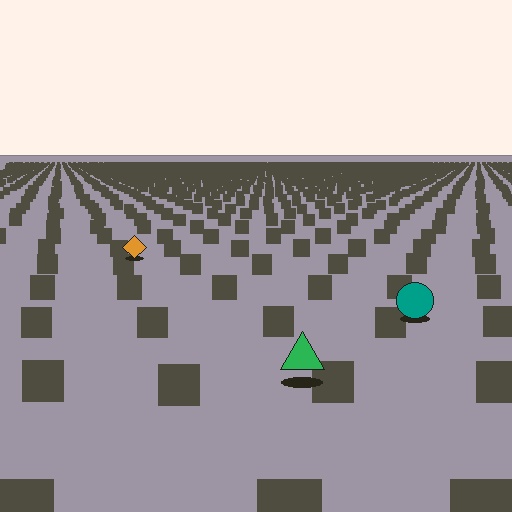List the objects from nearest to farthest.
From nearest to farthest: the green triangle, the teal circle, the orange diamond.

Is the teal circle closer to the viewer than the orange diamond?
Yes. The teal circle is closer — you can tell from the texture gradient: the ground texture is coarser near it.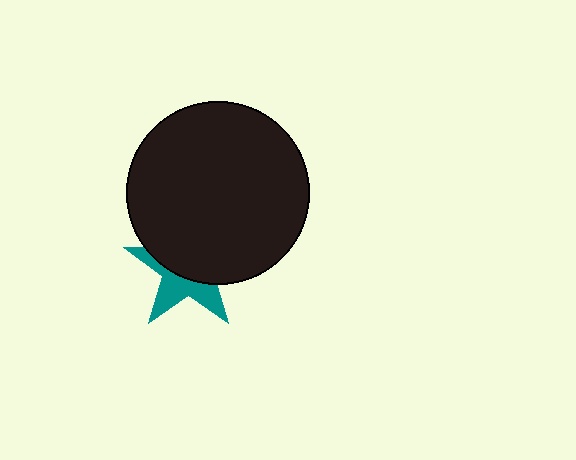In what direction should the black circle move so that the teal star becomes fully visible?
The black circle should move up. That is the shortest direction to clear the overlap and leave the teal star fully visible.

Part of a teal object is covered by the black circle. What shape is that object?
It is a star.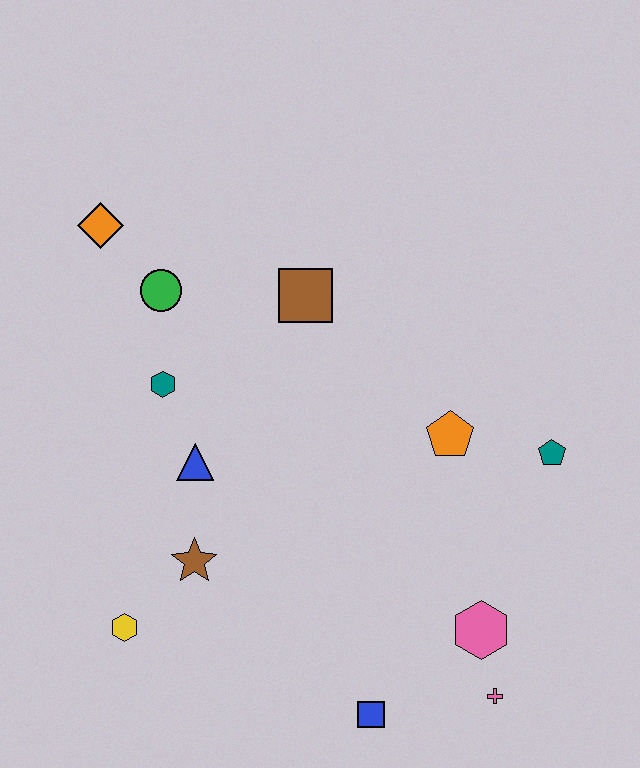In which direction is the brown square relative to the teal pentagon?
The brown square is to the left of the teal pentagon.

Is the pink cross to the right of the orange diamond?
Yes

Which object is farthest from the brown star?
The teal pentagon is farthest from the brown star.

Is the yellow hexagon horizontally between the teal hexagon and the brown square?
No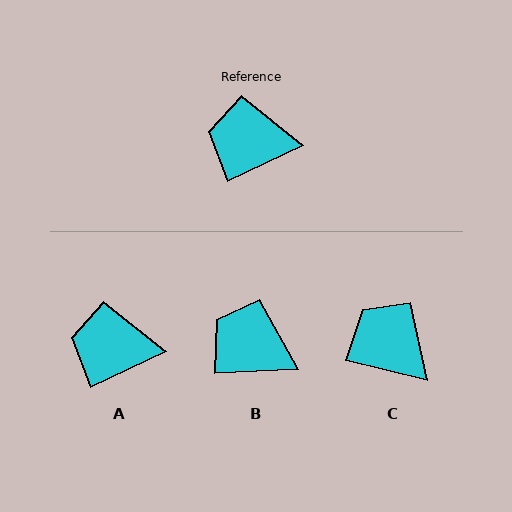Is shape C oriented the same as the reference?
No, it is off by about 39 degrees.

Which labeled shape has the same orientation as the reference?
A.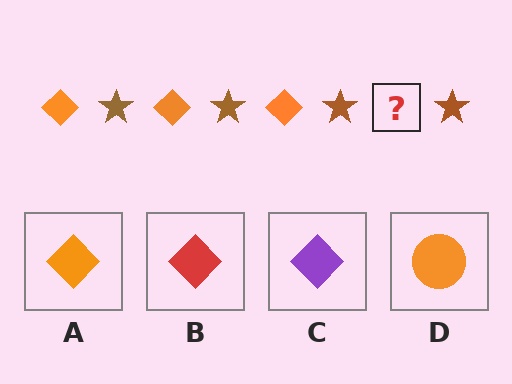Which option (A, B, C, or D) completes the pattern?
A.